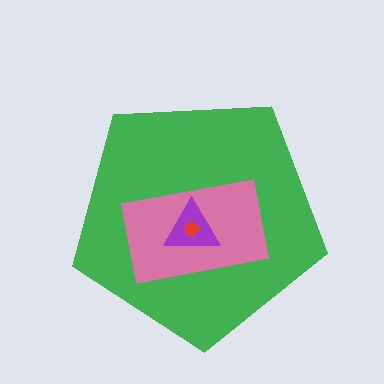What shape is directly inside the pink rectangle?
The purple triangle.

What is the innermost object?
The red diamond.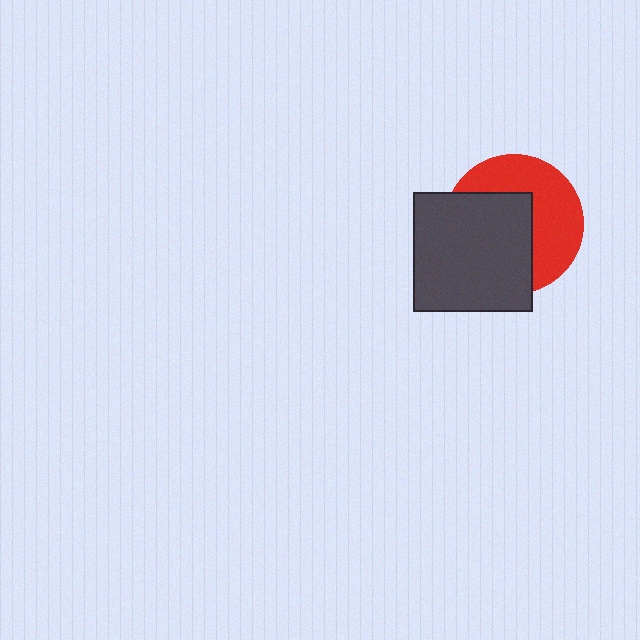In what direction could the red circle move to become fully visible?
The red circle could move toward the upper-right. That would shift it out from behind the dark gray square entirely.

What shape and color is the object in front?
The object in front is a dark gray square.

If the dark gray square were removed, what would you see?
You would see the complete red circle.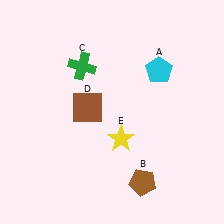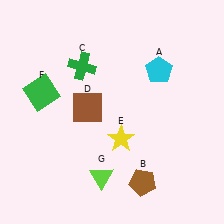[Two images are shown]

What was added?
A green square (F), a lime triangle (G) were added in Image 2.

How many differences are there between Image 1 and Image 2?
There are 2 differences between the two images.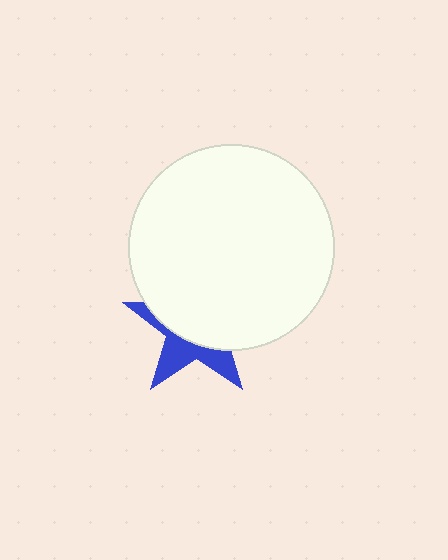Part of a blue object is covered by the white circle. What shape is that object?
It is a star.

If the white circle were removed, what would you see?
You would see the complete blue star.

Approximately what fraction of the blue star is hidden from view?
Roughly 63% of the blue star is hidden behind the white circle.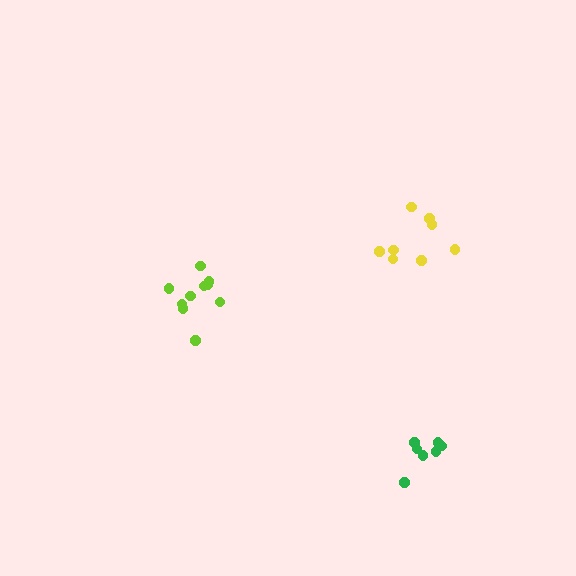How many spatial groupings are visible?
There are 3 spatial groupings.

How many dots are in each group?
Group 1: 10 dots, Group 2: 8 dots, Group 3: 7 dots (25 total).